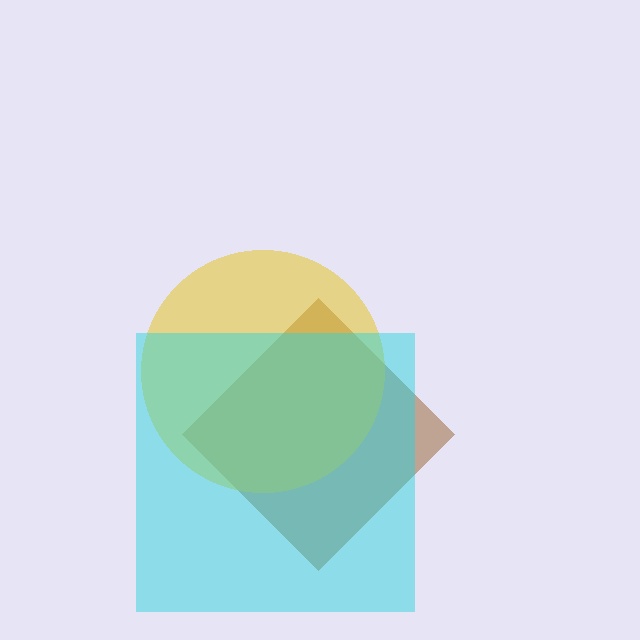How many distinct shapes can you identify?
There are 3 distinct shapes: a brown diamond, a yellow circle, a cyan square.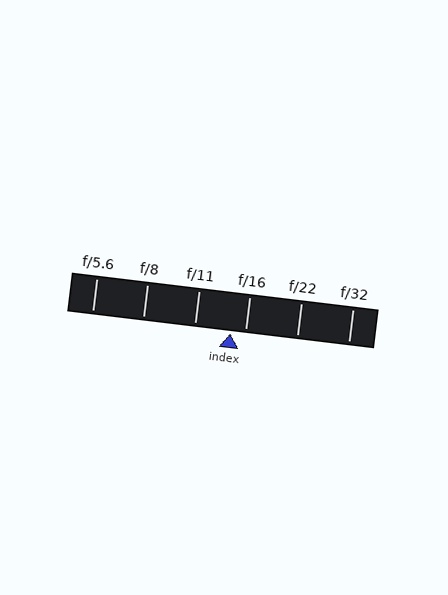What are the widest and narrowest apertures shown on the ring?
The widest aperture shown is f/5.6 and the narrowest is f/32.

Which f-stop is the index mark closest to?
The index mark is closest to f/16.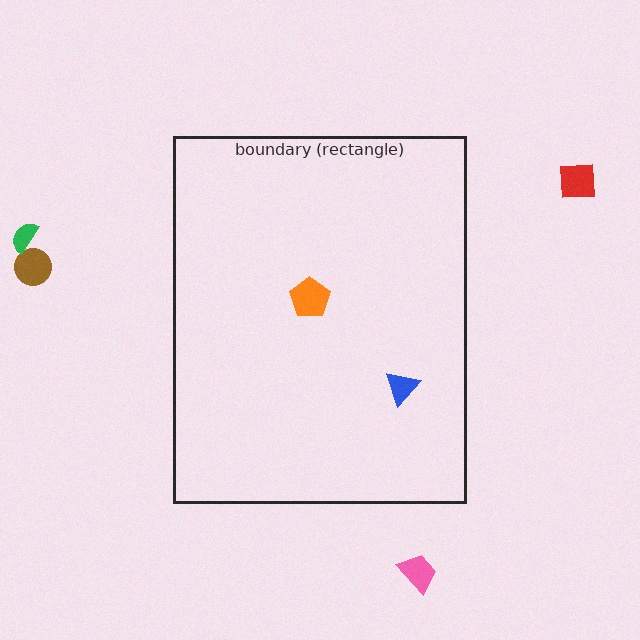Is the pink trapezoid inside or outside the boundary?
Outside.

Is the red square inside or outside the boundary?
Outside.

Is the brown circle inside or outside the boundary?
Outside.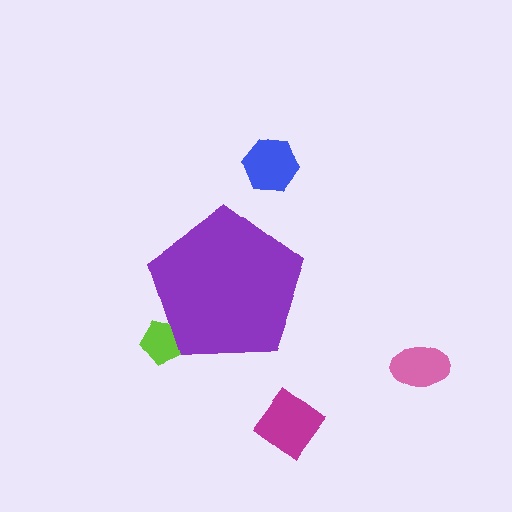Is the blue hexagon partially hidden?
No, the blue hexagon is fully visible.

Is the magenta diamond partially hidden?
No, the magenta diamond is fully visible.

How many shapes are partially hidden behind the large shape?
1 shape is partially hidden.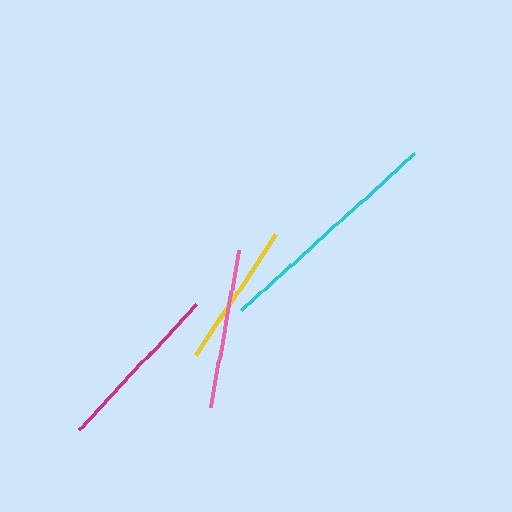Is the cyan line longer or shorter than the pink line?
The cyan line is longer than the pink line.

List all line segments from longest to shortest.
From longest to shortest: cyan, magenta, pink, yellow.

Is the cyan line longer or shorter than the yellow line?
The cyan line is longer than the yellow line.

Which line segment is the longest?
The cyan line is the longest at approximately 234 pixels.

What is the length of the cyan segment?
The cyan segment is approximately 234 pixels long.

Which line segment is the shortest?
The yellow line is the shortest at approximately 146 pixels.